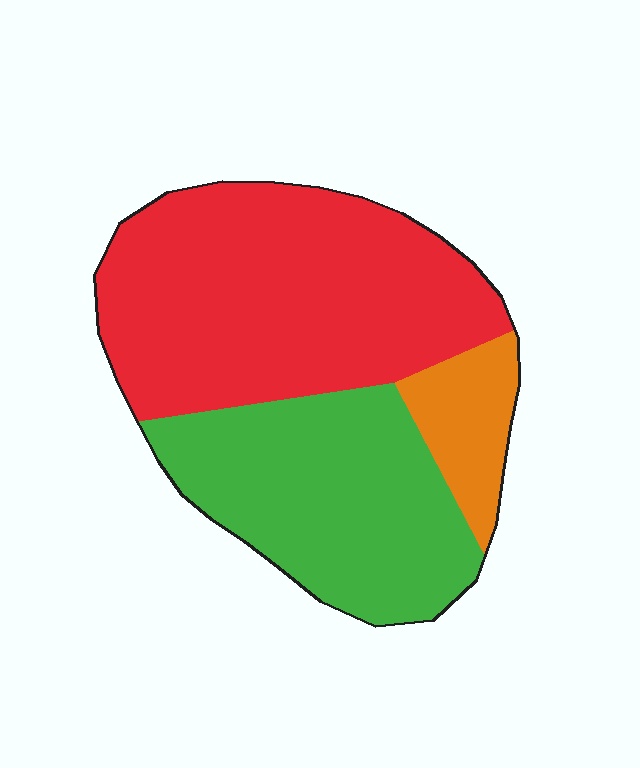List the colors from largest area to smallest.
From largest to smallest: red, green, orange.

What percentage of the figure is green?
Green takes up about three eighths (3/8) of the figure.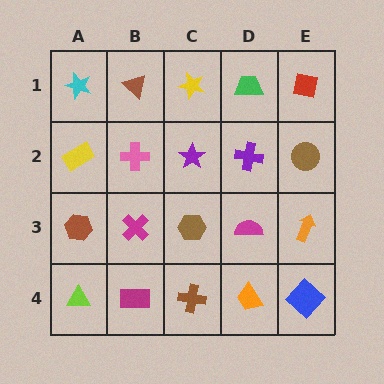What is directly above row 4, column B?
A magenta cross.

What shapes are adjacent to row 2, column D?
A green trapezoid (row 1, column D), a magenta semicircle (row 3, column D), a purple star (row 2, column C), a brown circle (row 2, column E).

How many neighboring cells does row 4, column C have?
3.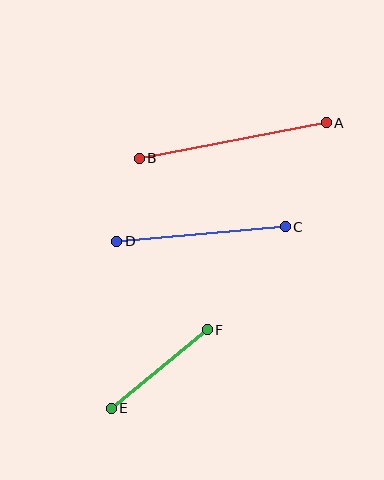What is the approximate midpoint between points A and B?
The midpoint is at approximately (233, 141) pixels.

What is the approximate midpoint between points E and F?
The midpoint is at approximately (159, 369) pixels.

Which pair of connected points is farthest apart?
Points A and B are farthest apart.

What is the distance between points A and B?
The distance is approximately 190 pixels.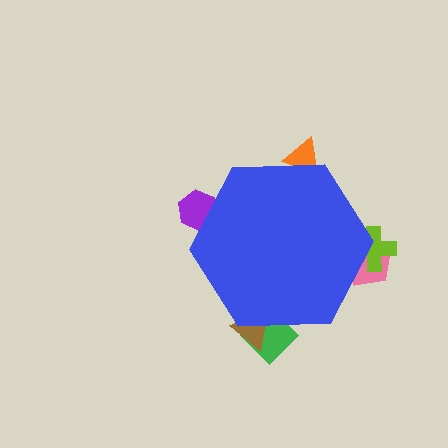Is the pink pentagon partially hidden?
Yes, the pink pentagon is partially hidden behind the blue hexagon.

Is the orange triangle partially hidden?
Yes, the orange triangle is partially hidden behind the blue hexagon.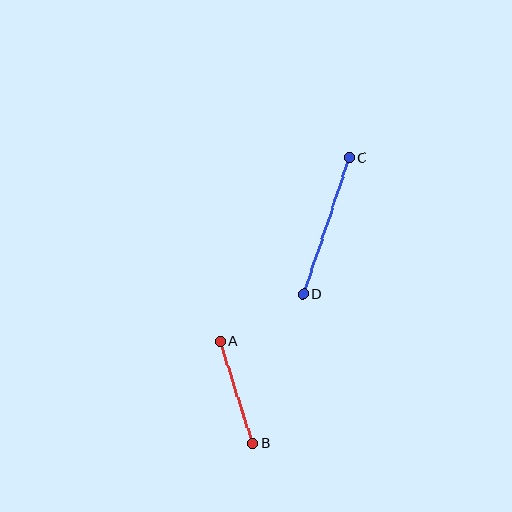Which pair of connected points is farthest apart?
Points C and D are farthest apart.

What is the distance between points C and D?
The distance is approximately 144 pixels.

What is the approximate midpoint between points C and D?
The midpoint is at approximately (326, 226) pixels.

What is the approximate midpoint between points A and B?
The midpoint is at approximately (237, 392) pixels.